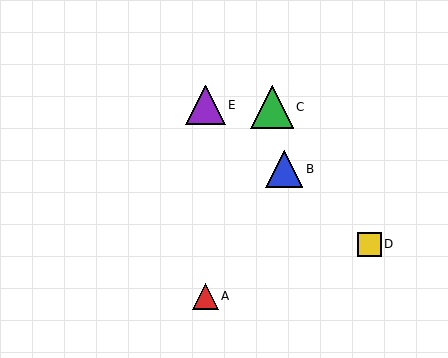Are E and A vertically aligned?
Yes, both are at x≈205.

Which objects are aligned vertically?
Objects A, E are aligned vertically.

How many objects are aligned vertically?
2 objects (A, E) are aligned vertically.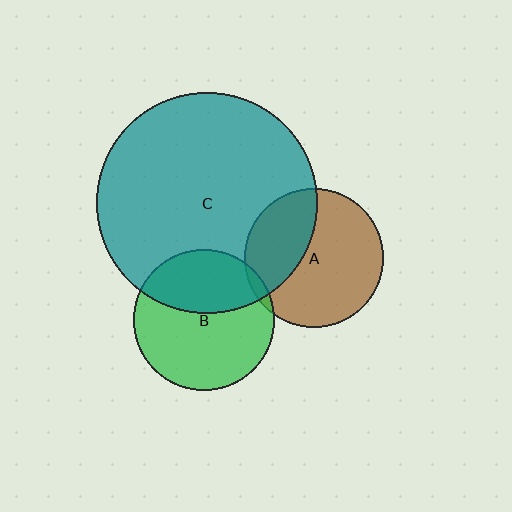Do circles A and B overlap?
Yes.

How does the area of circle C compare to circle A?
Approximately 2.5 times.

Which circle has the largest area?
Circle C (teal).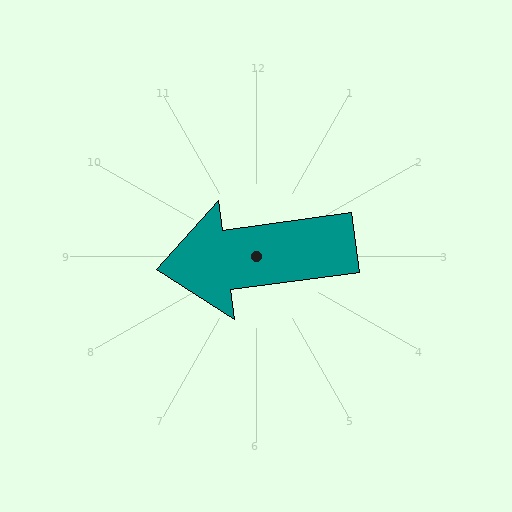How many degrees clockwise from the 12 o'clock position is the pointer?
Approximately 262 degrees.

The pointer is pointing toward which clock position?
Roughly 9 o'clock.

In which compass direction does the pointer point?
West.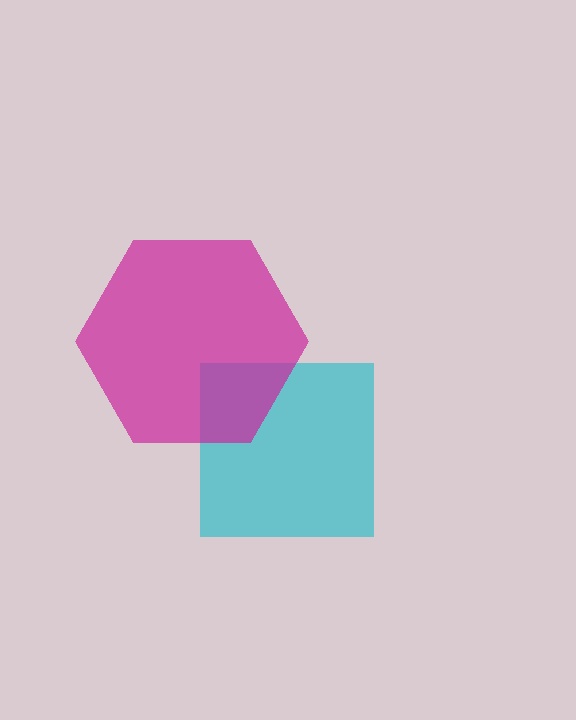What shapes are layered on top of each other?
The layered shapes are: a cyan square, a magenta hexagon.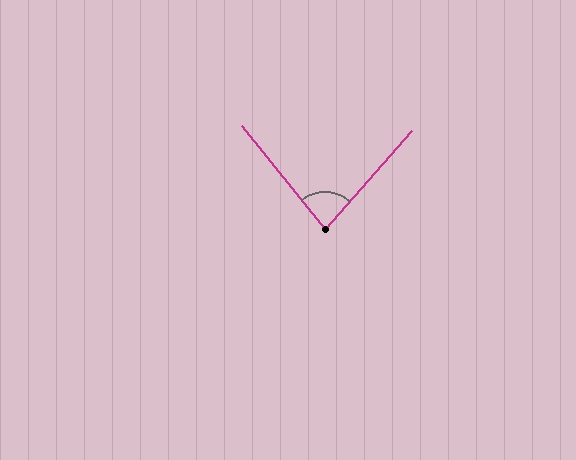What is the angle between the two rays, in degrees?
Approximately 80 degrees.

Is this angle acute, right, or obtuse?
It is acute.